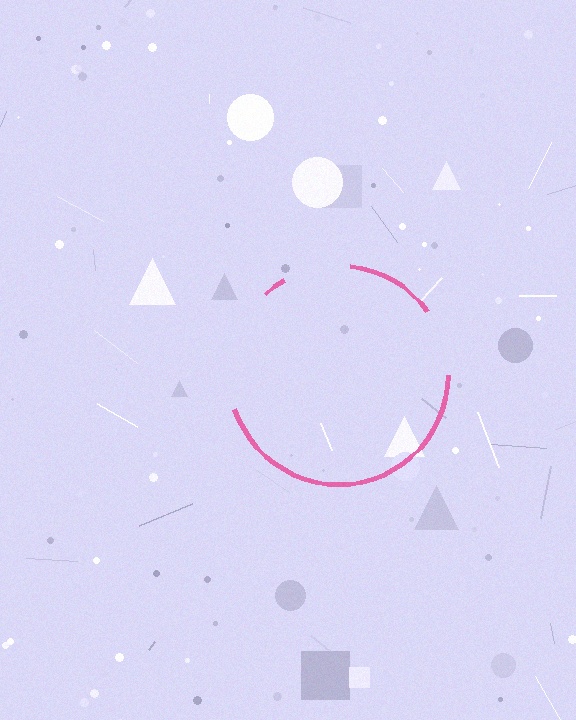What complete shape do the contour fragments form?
The contour fragments form a circle.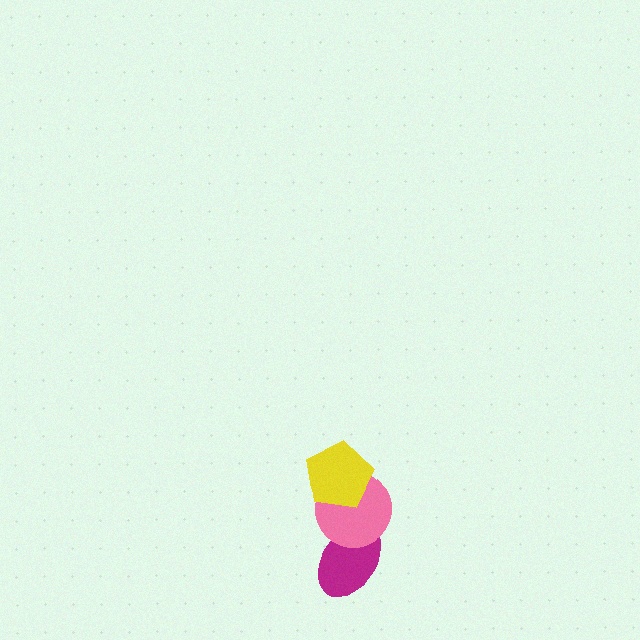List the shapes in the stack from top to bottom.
From top to bottom: the yellow pentagon, the pink circle, the magenta ellipse.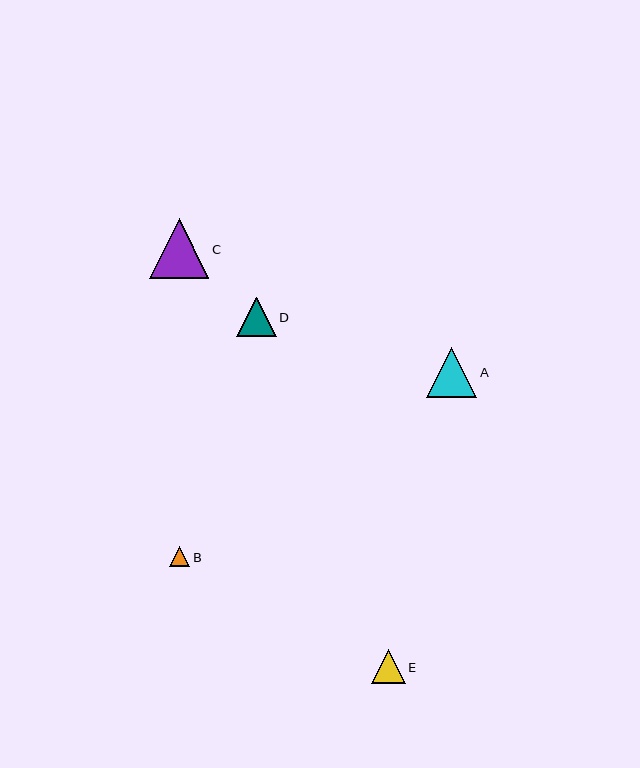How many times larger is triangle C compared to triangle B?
Triangle C is approximately 2.9 times the size of triangle B.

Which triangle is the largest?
Triangle C is the largest with a size of approximately 60 pixels.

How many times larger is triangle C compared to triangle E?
Triangle C is approximately 1.8 times the size of triangle E.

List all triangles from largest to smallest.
From largest to smallest: C, A, D, E, B.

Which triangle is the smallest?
Triangle B is the smallest with a size of approximately 20 pixels.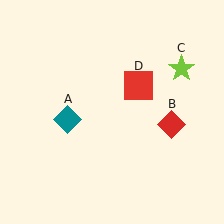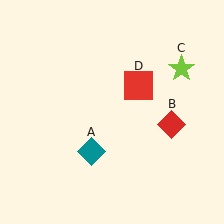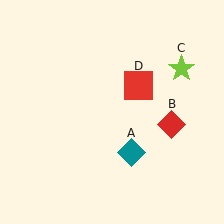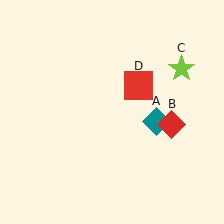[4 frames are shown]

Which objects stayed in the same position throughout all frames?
Red diamond (object B) and lime star (object C) and red square (object D) remained stationary.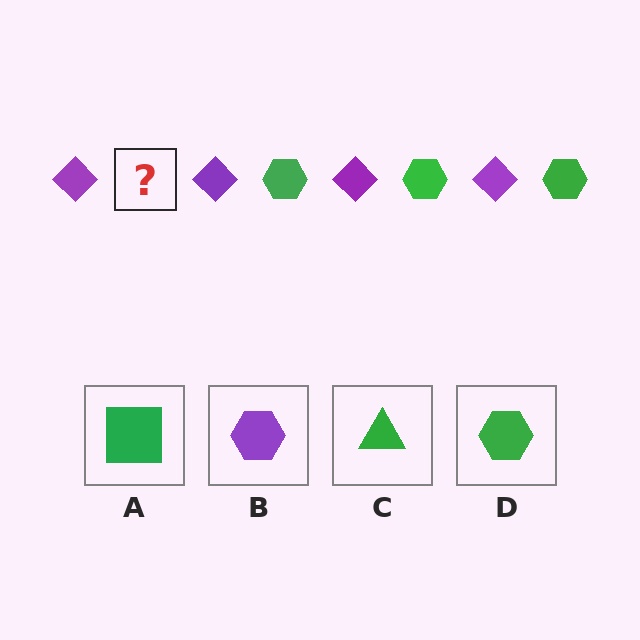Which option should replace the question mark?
Option D.